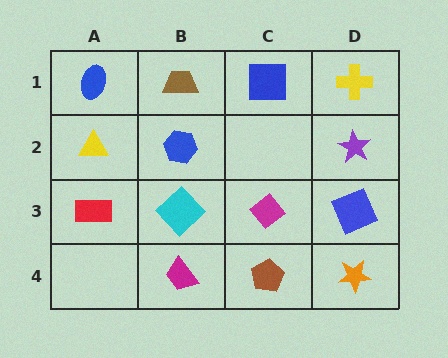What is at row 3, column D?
A blue square.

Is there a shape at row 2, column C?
No, that cell is empty.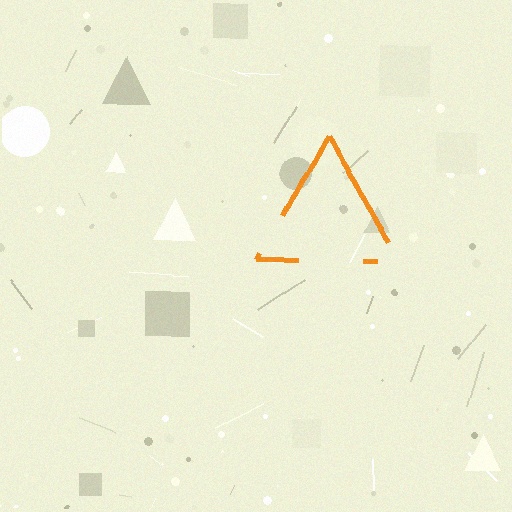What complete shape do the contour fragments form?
The contour fragments form a triangle.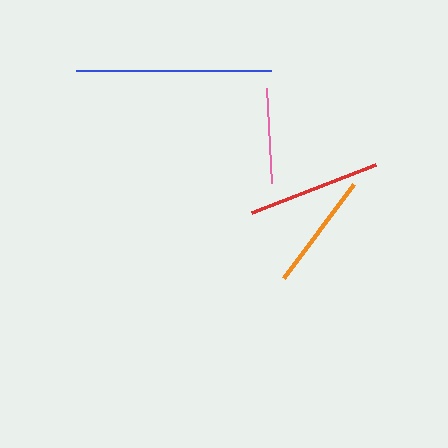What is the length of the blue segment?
The blue segment is approximately 196 pixels long.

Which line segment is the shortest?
The pink line is the shortest at approximately 95 pixels.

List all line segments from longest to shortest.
From longest to shortest: blue, red, orange, pink.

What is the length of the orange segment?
The orange segment is approximately 117 pixels long.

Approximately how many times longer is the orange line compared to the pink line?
The orange line is approximately 1.2 times the length of the pink line.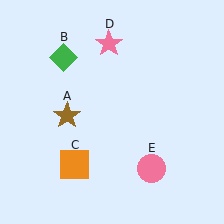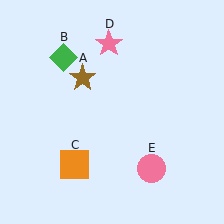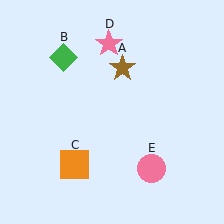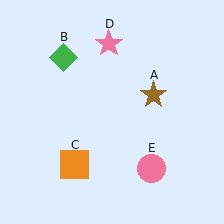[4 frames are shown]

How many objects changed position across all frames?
1 object changed position: brown star (object A).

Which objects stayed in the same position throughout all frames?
Green diamond (object B) and orange square (object C) and pink star (object D) and pink circle (object E) remained stationary.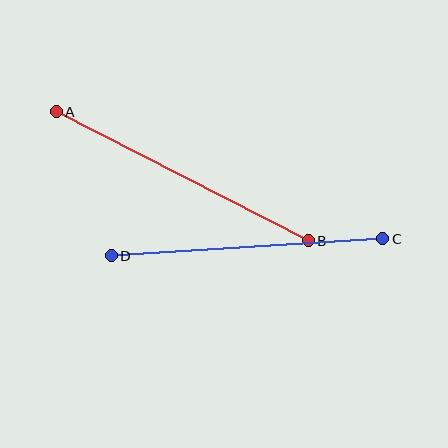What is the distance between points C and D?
The distance is approximately 272 pixels.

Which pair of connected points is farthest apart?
Points A and B are farthest apart.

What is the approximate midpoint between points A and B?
The midpoint is at approximately (182, 176) pixels.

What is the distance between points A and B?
The distance is approximately 283 pixels.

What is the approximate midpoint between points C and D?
The midpoint is at approximately (247, 247) pixels.